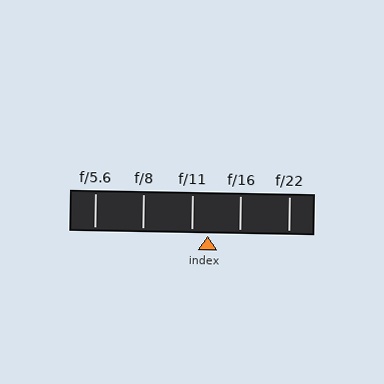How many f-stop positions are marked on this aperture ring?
There are 5 f-stop positions marked.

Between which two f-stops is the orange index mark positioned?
The index mark is between f/11 and f/16.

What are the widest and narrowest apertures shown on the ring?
The widest aperture shown is f/5.6 and the narrowest is f/22.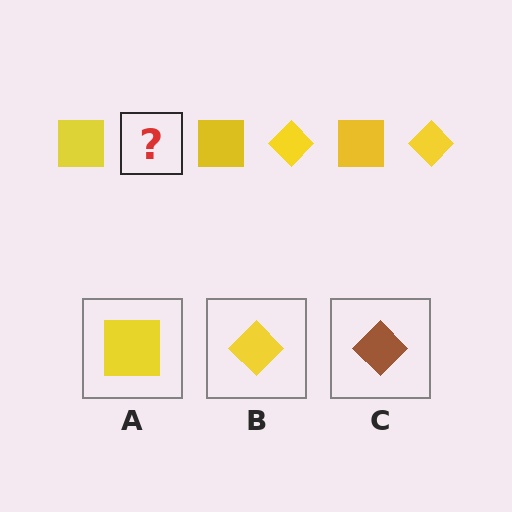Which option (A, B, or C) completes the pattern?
B.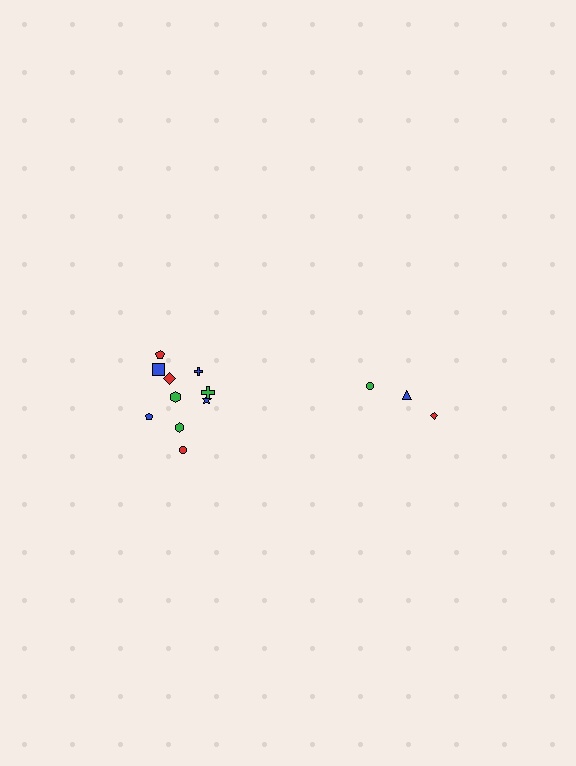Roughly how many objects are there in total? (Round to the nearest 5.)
Roughly 15 objects in total.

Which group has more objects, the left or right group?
The left group.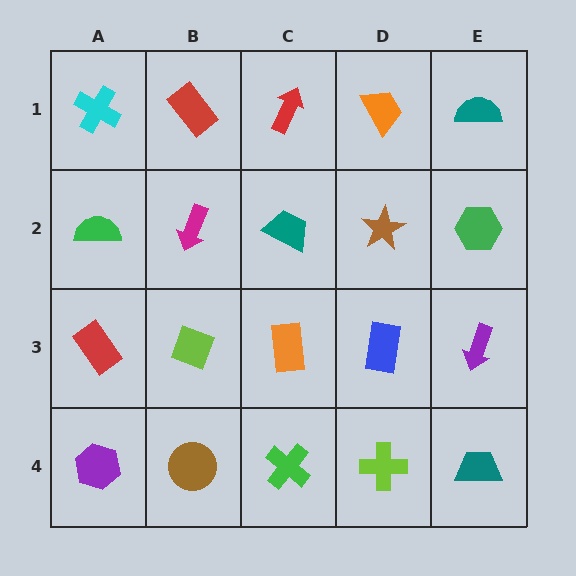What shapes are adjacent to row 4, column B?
A lime diamond (row 3, column B), a purple hexagon (row 4, column A), a green cross (row 4, column C).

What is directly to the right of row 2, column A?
A magenta arrow.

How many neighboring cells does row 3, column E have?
3.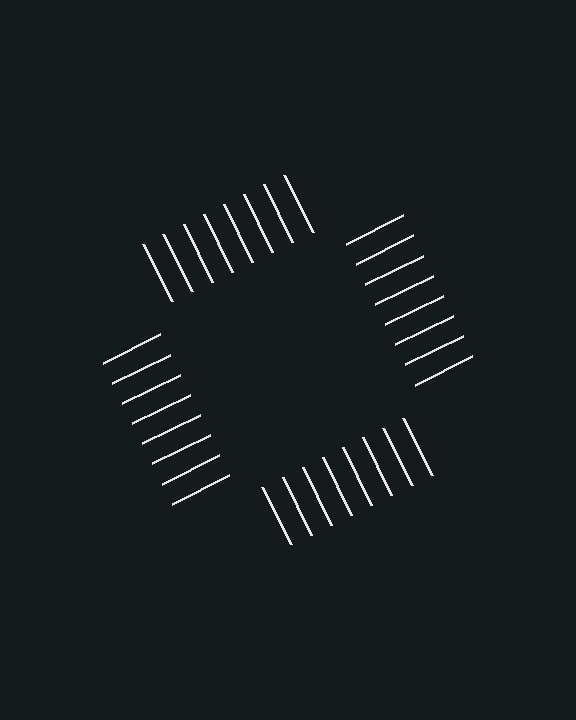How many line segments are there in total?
32 — 8 along each of the 4 edges.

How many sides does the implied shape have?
4 sides — the line-ends trace a square.